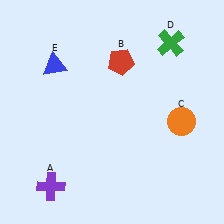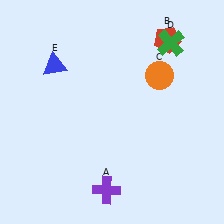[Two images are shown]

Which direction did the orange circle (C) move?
The orange circle (C) moved up.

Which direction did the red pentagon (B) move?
The red pentagon (B) moved right.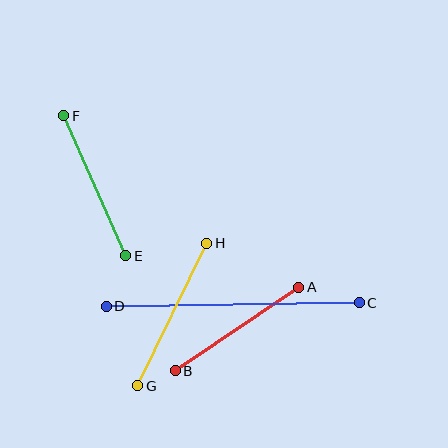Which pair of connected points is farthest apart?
Points C and D are farthest apart.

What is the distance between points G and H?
The distance is approximately 158 pixels.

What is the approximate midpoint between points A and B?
The midpoint is at approximately (237, 329) pixels.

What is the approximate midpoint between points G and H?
The midpoint is at approximately (172, 314) pixels.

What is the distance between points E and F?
The distance is approximately 153 pixels.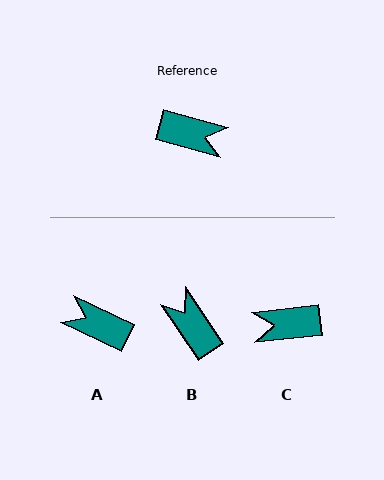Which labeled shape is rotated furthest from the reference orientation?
A, about 170 degrees away.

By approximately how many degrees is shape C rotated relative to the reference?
Approximately 158 degrees clockwise.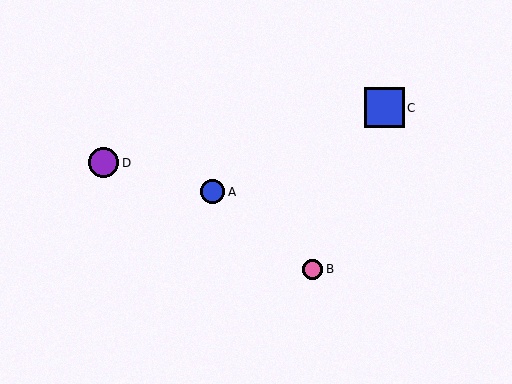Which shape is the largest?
The blue square (labeled C) is the largest.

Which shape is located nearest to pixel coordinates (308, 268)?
The pink circle (labeled B) at (313, 269) is nearest to that location.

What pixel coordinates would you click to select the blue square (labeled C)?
Click at (384, 108) to select the blue square C.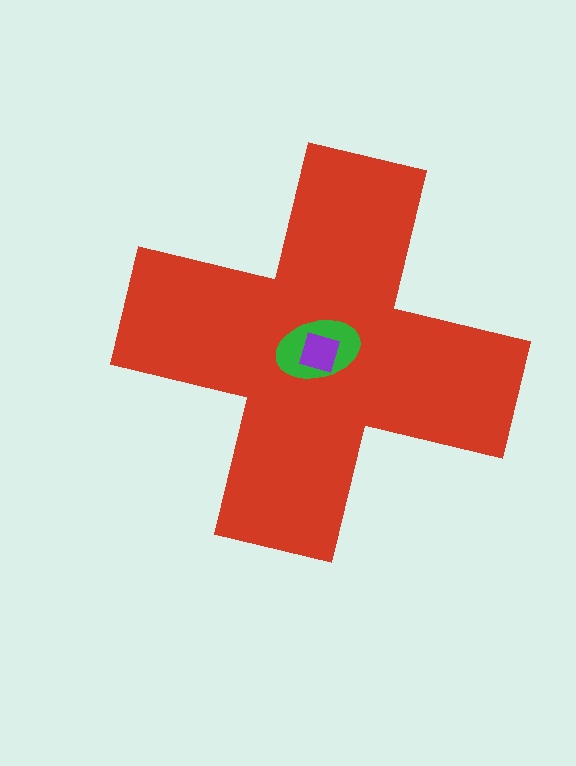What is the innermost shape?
The purple square.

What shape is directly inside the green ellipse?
The purple square.